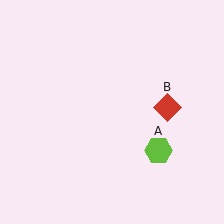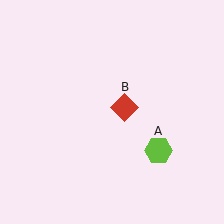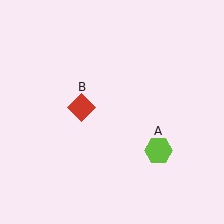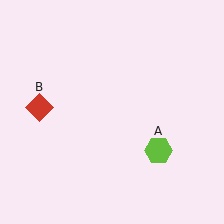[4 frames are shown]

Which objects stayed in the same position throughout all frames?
Lime hexagon (object A) remained stationary.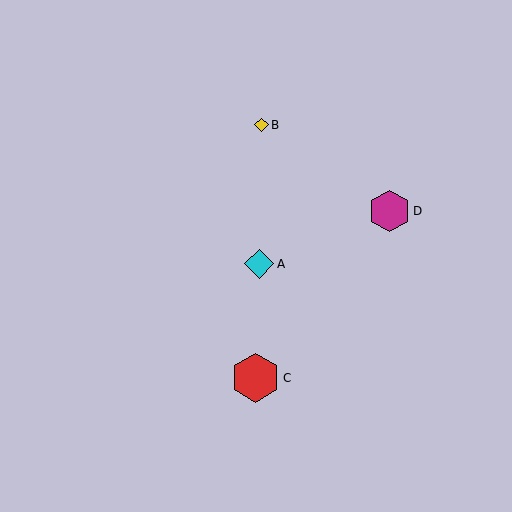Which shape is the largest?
The red hexagon (labeled C) is the largest.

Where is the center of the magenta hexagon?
The center of the magenta hexagon is at (390, 211).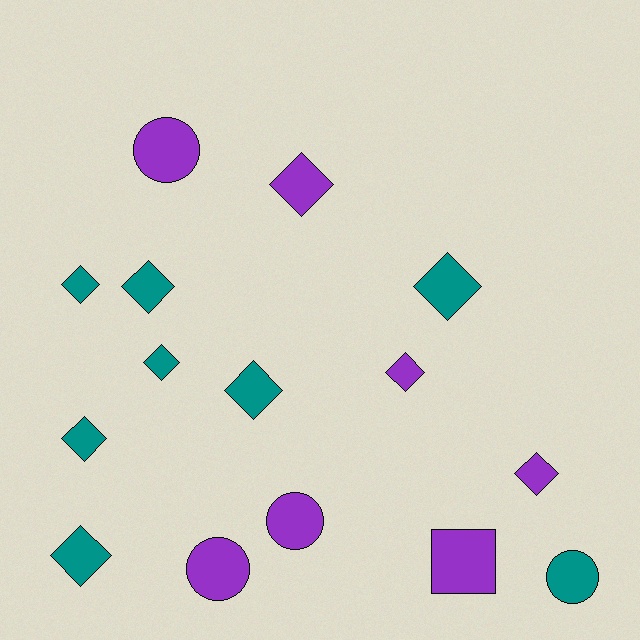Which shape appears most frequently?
Diamond, with 10 objects.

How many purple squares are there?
There is 1 purple square.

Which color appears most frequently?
Teal, with 8 objects.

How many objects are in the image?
There are 15 objects.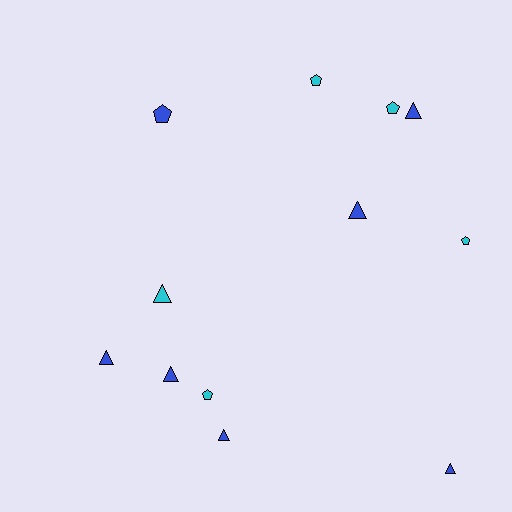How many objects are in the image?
There are 12 objects.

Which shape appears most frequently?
Triangle, with 7 objects.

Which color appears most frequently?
Blue, with 7 objects.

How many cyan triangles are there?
There is 1 cyan triangle.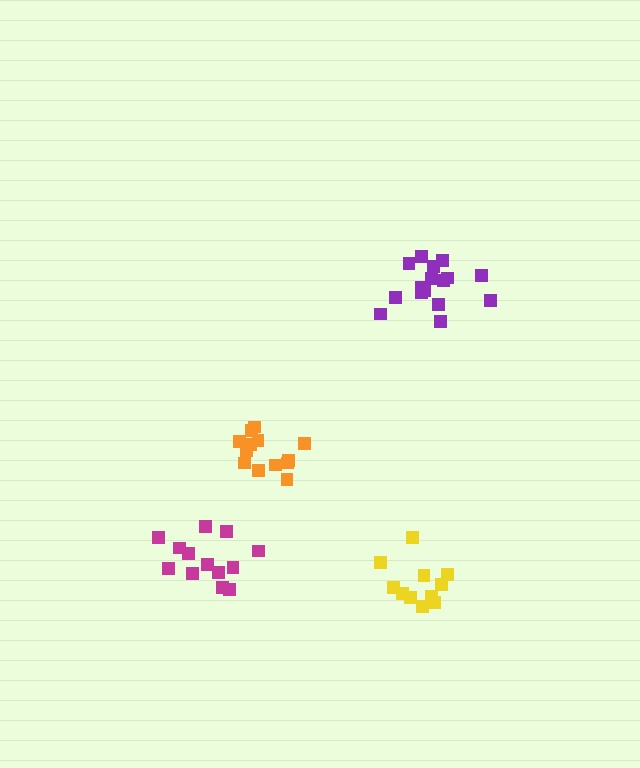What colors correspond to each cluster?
The clusters are colored: purple, yellow, orange, magenta.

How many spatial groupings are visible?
There are 4 spatial groupings.